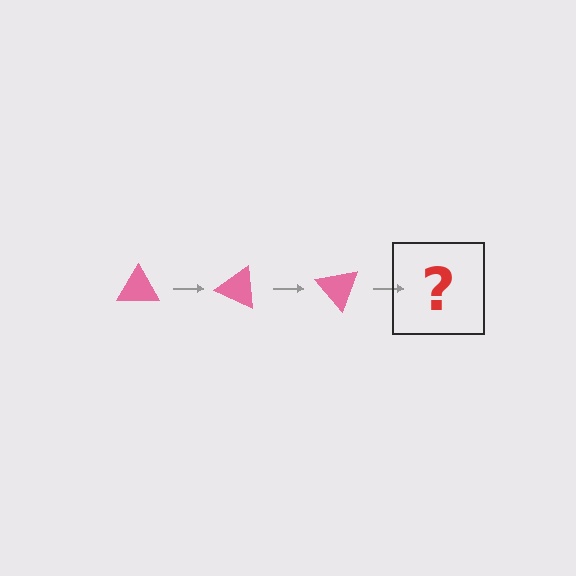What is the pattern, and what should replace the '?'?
The pattern is that the triangle rotates 25 degrees each step. The '?' should be a pink triangle rotated 75 degrees.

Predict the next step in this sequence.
The next step is a pink triangle rotated 75 degrees.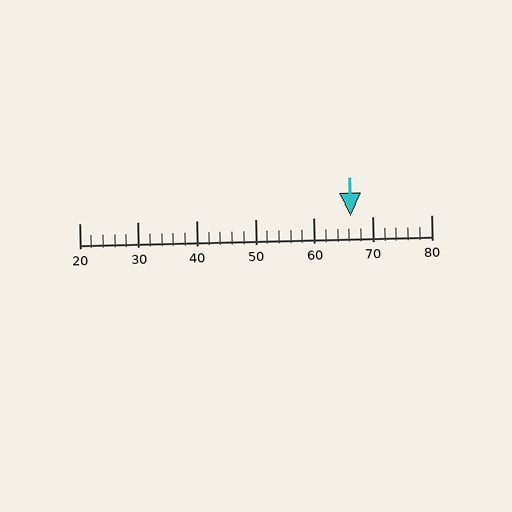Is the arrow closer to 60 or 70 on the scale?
The arrow is closer to 70.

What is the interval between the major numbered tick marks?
The major tick marks are spaced 10 units apart.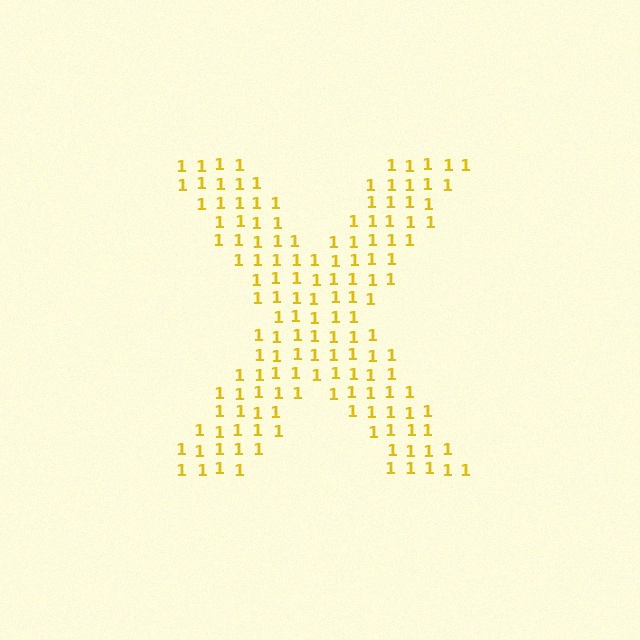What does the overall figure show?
The overall figure shows the letter X.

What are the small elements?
The small elements are digit 1's.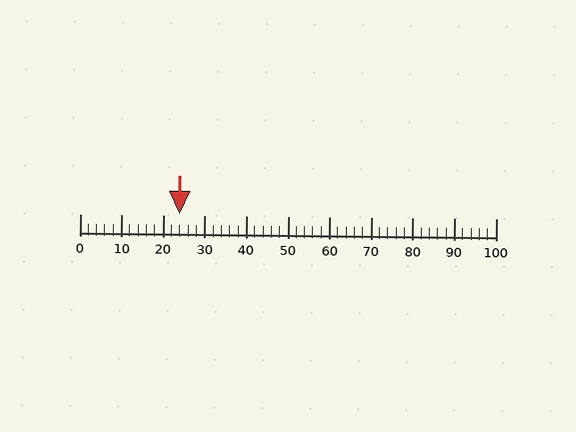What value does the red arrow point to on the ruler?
The red arrow points to approximately 24.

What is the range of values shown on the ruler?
The ruler shows values from 0 to 100.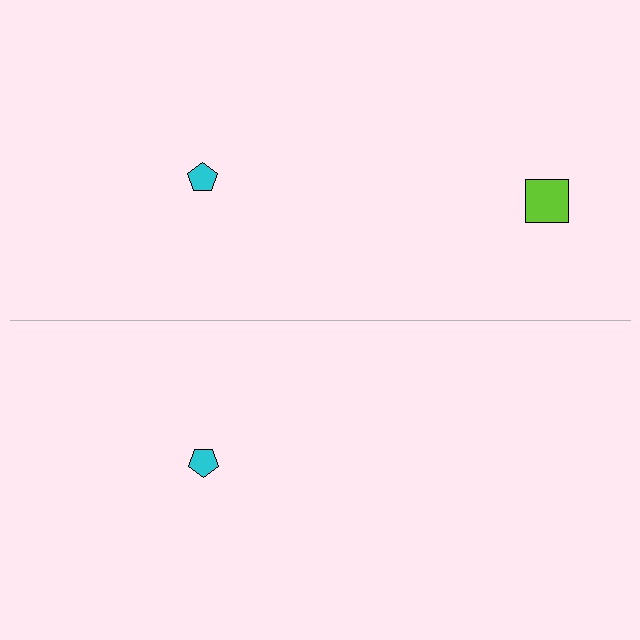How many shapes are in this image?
There are 3 shapes in this image.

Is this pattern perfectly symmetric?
No, the pattern is not perfectly symmetric. A lime square is missing from the bottom side.